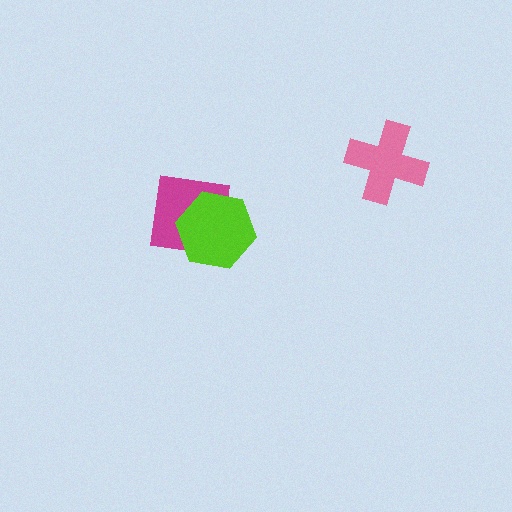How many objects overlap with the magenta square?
1 object overlaps with the magenta square.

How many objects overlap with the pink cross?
0 objects overlap with the pink cross.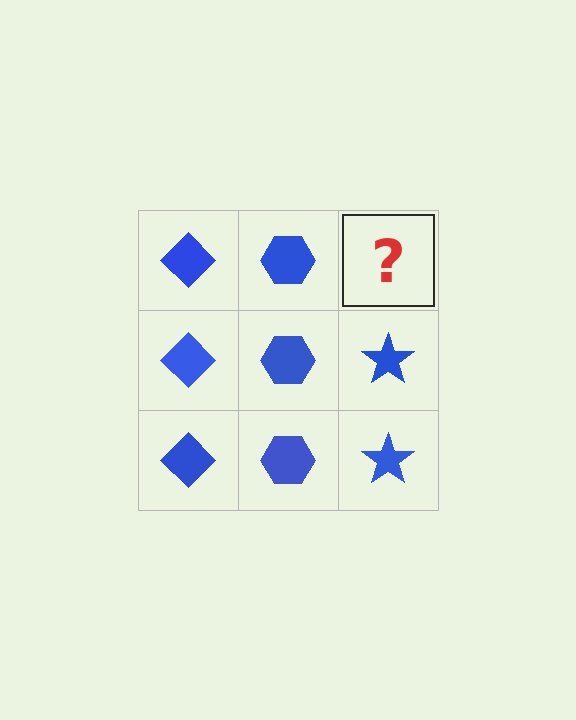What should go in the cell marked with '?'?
The missing cell should contain a blue star.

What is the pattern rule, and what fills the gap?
The rule is that each column has a consistent shape. The gap should be filled with a blue star.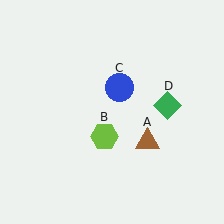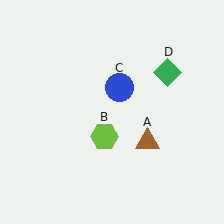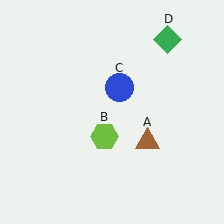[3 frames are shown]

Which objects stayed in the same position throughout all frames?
Brown triangle (object A) and lime hexagon (object B) and blue circle (object C) remained stationary.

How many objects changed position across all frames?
1 object changed position: green diamond (object D).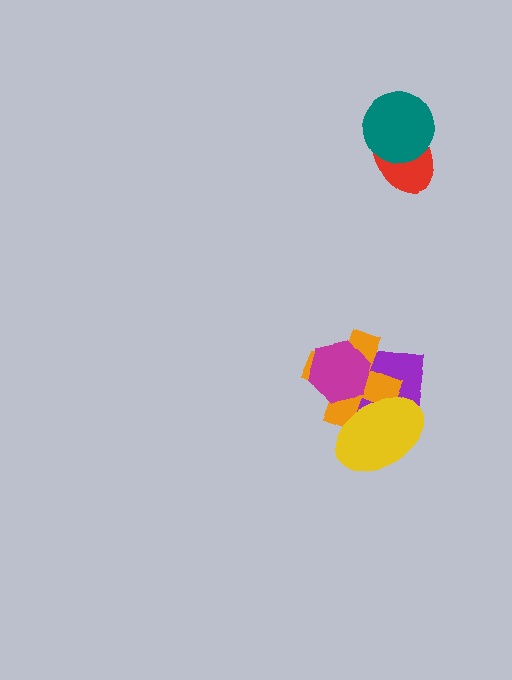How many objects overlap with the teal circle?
1 object overlaps with the teal circle.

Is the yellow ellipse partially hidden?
No, no other shape covers it.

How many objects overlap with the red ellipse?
1 object overlaps with the red ellipse.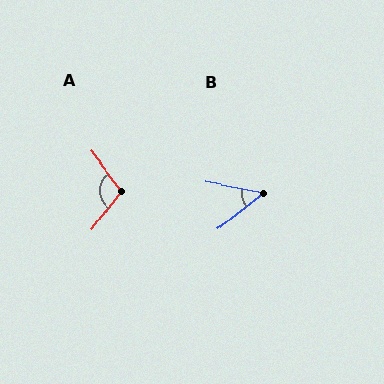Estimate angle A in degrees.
Approximately 105 degrees.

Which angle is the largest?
A, at approximately 105 degrees.